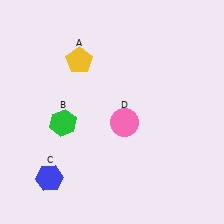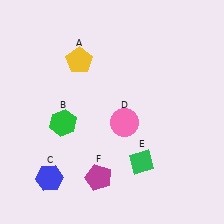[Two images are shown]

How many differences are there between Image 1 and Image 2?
There are 2 differences between the two images.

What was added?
A green diamond (E), a magenta pentagon (F) were added in Image 2.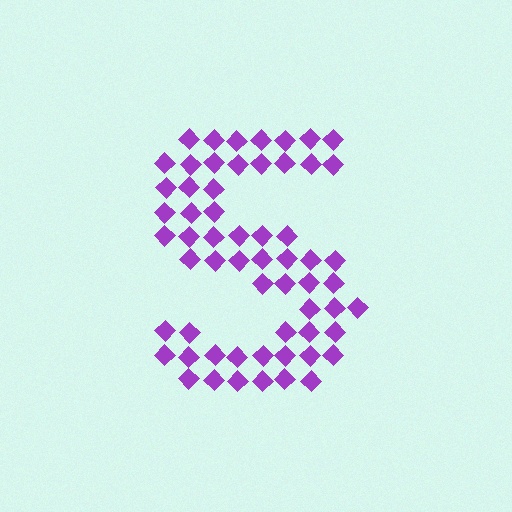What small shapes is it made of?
It is made of small diamonds.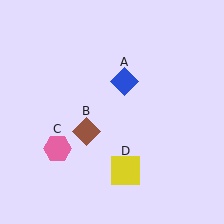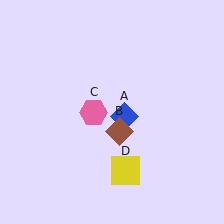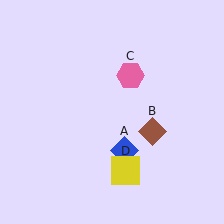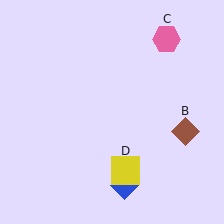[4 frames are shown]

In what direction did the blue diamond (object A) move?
The blue diamond (object A) moved down.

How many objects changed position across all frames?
3 objects changed position: blue diamond (object A), brown diamond (object B), pink hexagon (object C).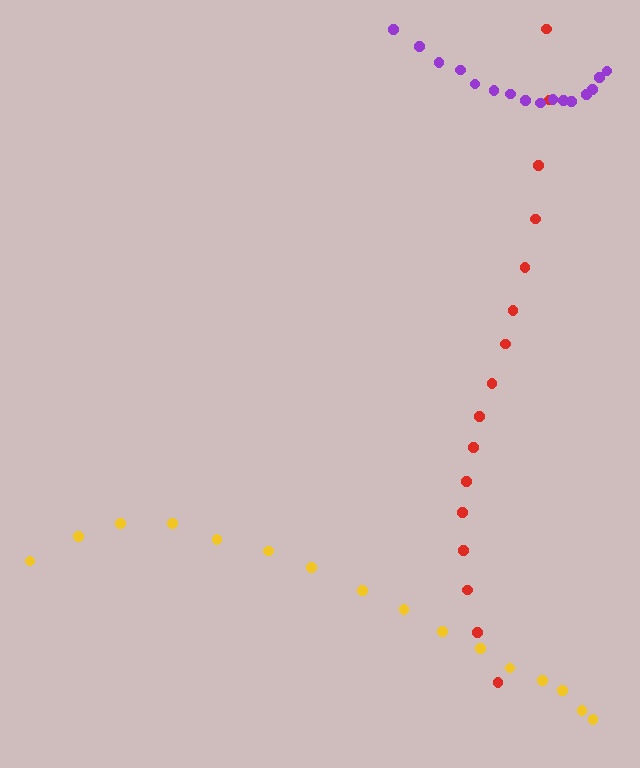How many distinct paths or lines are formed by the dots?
There are 3 distinct paths.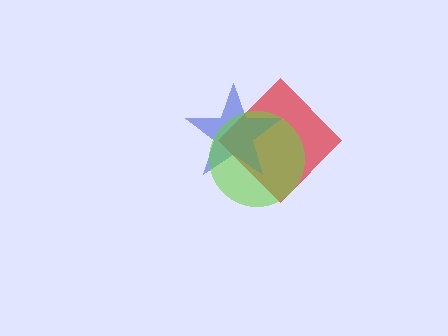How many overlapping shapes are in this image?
There are 3 overlapping shapes in the image.